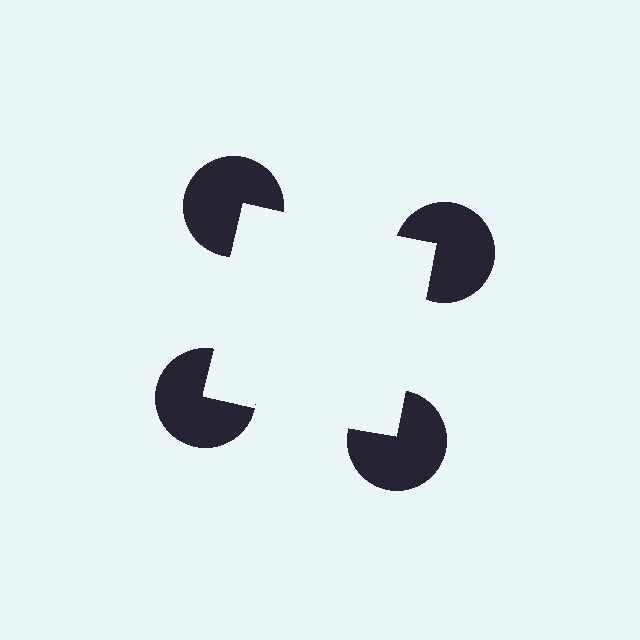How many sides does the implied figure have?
4 sides.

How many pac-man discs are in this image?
There are 4 — one at each vertex of the illusory square.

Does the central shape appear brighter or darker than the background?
It typically appears slightly brighter than the background, even though no actual brightness change is drawn.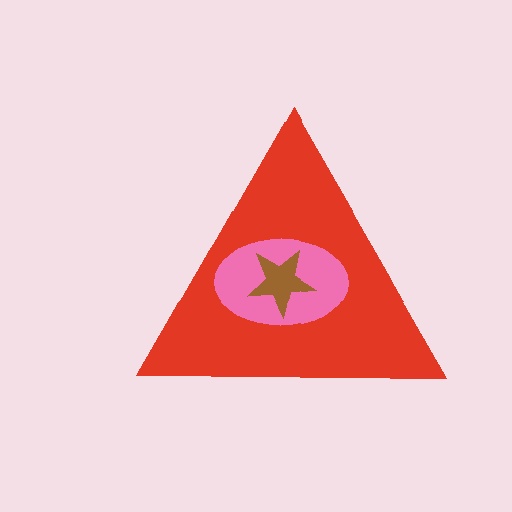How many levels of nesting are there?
3.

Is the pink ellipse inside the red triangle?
Yes.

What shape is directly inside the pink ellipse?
The brown star.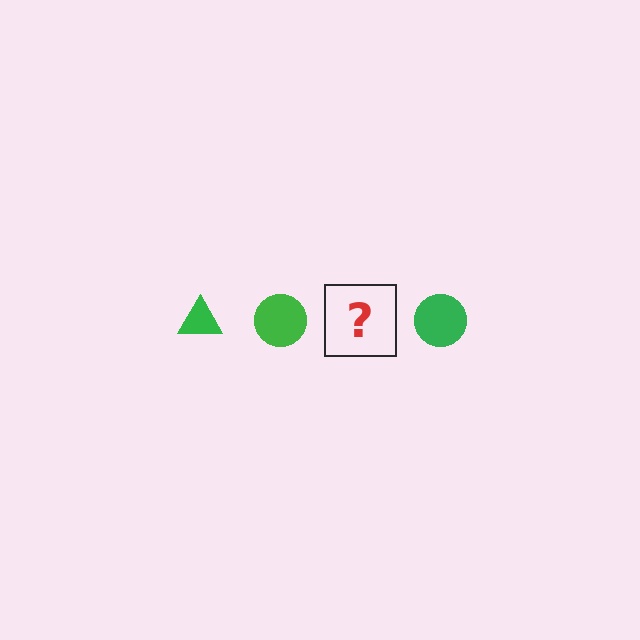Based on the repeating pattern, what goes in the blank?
The blank should be a green triangle.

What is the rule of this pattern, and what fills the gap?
The rule is that the pattern cycles through triangle, circle shapes in green. The gap should be filled with a green triangle.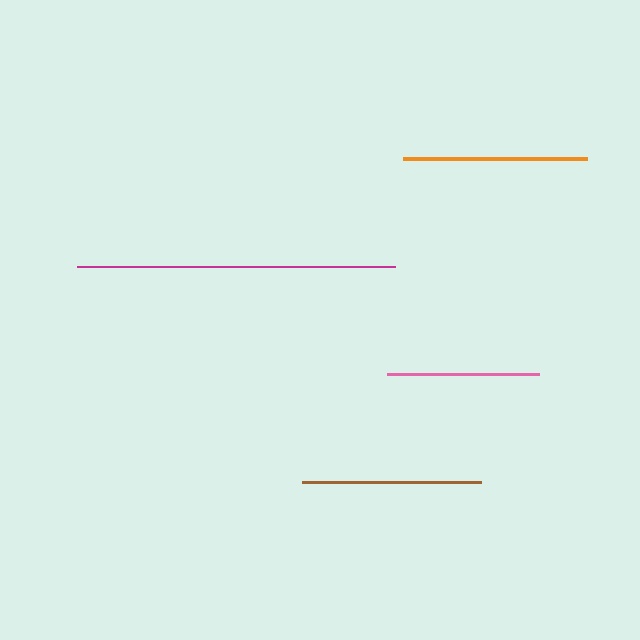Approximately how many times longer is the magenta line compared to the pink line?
The magenta line is approximately 2.1 times the length of the pink line.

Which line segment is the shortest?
The pink line is the shortest at approximately 152 pixels.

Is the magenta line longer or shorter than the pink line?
The magenta line is longer than the pink line.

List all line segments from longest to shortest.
From longest to shortest: magenta, orange, brown, pink.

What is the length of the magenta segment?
The magenta segment is approximately 318 pixels long.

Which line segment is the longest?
The magenta line is the longest at approximately 318 pixels.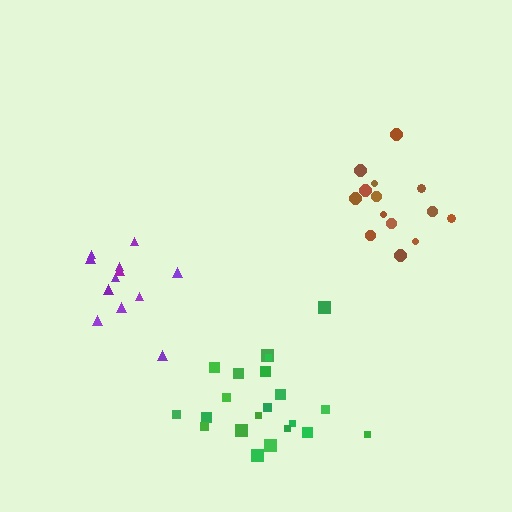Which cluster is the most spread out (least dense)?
Green.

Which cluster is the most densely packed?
Purple.